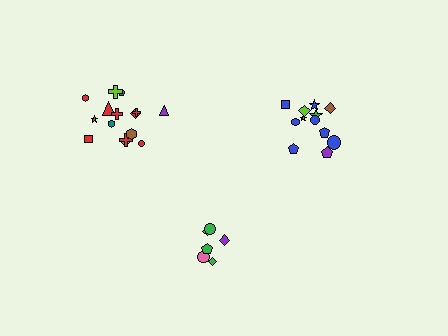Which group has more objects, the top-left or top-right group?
The top-left group.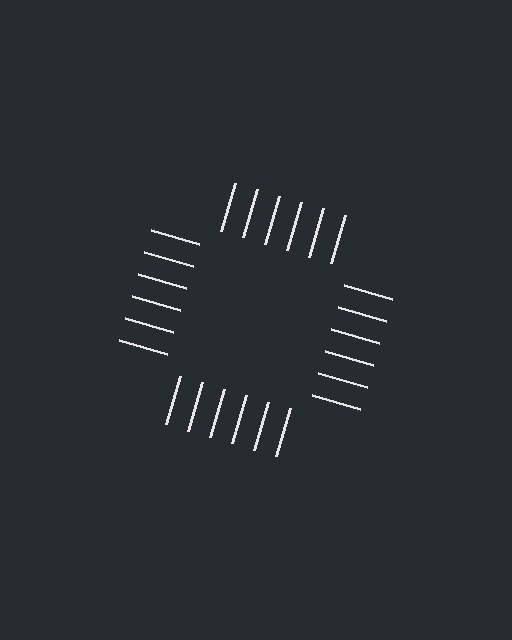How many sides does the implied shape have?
4 sides — the line-ends trace a square.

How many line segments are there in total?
24 — 6 along each of the 4 edges.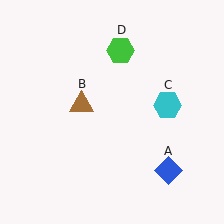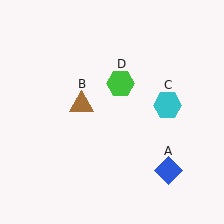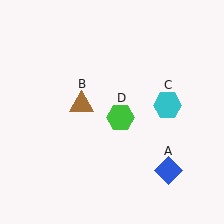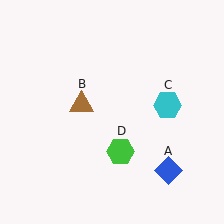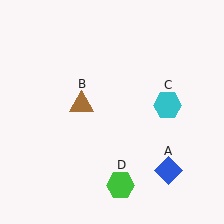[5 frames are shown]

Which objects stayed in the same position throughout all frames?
Blue diamond (object A) and brown triangle (object B) and cyan hexagon (object C) remained stationary.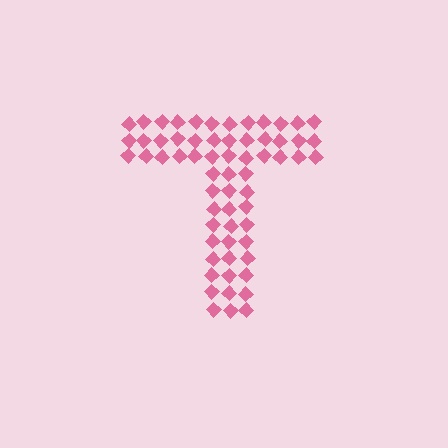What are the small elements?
The small elements are diamonds.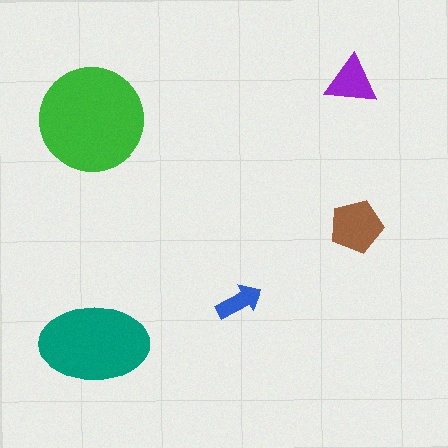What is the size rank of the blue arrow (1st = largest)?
5th.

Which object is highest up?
The purple triangle is topmost.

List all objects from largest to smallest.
The green circle, the teal ellipse, the brown pentagon, the purple triangle, the blue arrow.